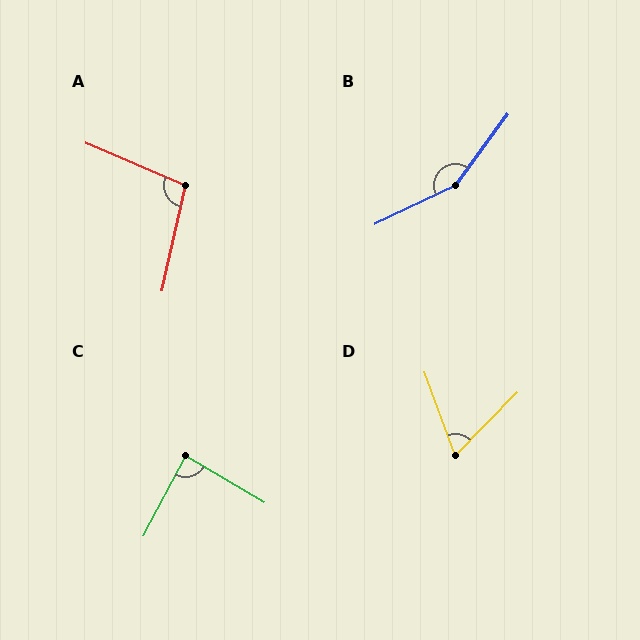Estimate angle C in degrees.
Approximately 87 degrees.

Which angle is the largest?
B, at approximately 152 degrees.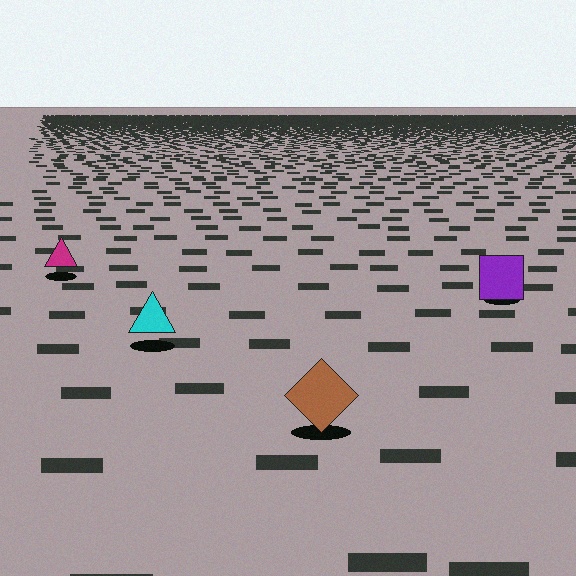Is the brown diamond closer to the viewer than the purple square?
Yes. The brown diamond is closer — you can tell from the texture gradient: the ground texture is coarser near it.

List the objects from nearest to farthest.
From nearest to farthest: the brown diamond, the cyan triangle, the purple square, the magenta triangle.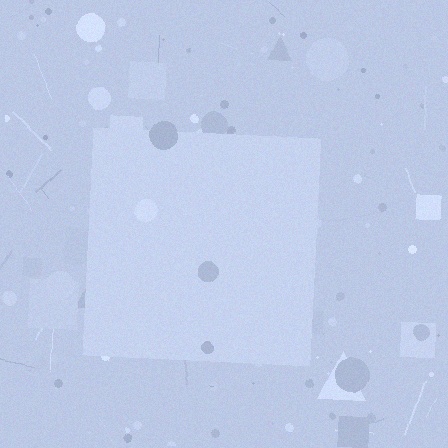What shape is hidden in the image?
A square is hidden in the image.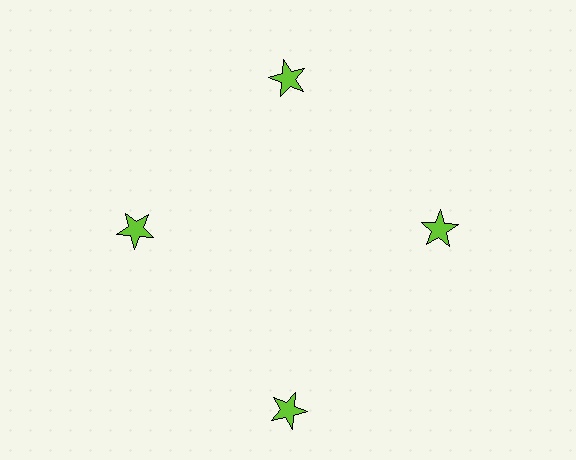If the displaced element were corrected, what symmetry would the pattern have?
It would have 4-fold rotational symmetry — the pattern would map onto itself every 90 degrees.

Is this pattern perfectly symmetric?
No. The 4 lime stars are arranged in a ring, but one element near the 6 o'clock position is pushed outward from the center, breaking the 4-fold rotational symmetry.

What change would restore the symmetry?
The symmetry would be restored by moving it inward, back onto the ring so that all 4 stars sit at equal angles and equal distance from the center.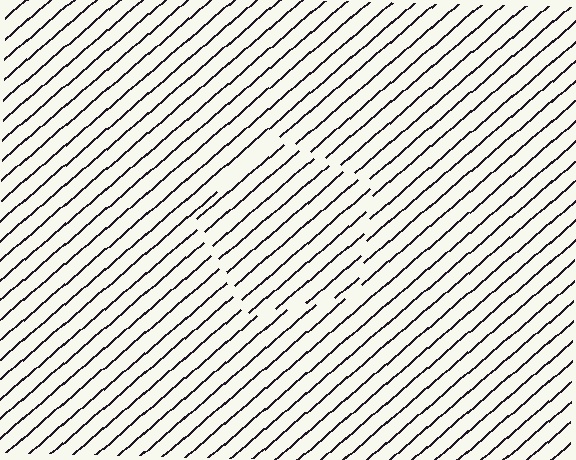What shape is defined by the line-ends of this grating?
An illusory pentagon. The interior of the shape contains the same grating, shifted by half a period — the contour is defined by the phase discontinuity where line-ends from the inner and outer gratings abut.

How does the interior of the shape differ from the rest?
The interior of the shape contains the same grating, shifted by half a period — the contour is defined by the phase discontinuity where line-ends from the inner and outer gratings abut.